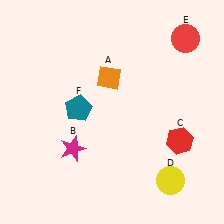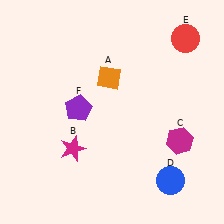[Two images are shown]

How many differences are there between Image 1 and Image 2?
There are 3 differences between the two images.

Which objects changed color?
C changed from red to magenta. D changed from yellow to blue. F changed from teal to purple.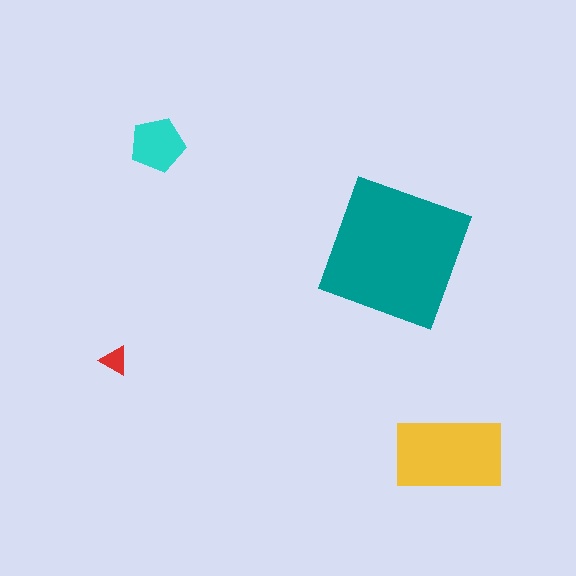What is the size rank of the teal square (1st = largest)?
1st.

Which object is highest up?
The cyan pentagon is topmost.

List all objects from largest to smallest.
The teal square, the yellow rectangle, the cyan pentagon, the red triangle.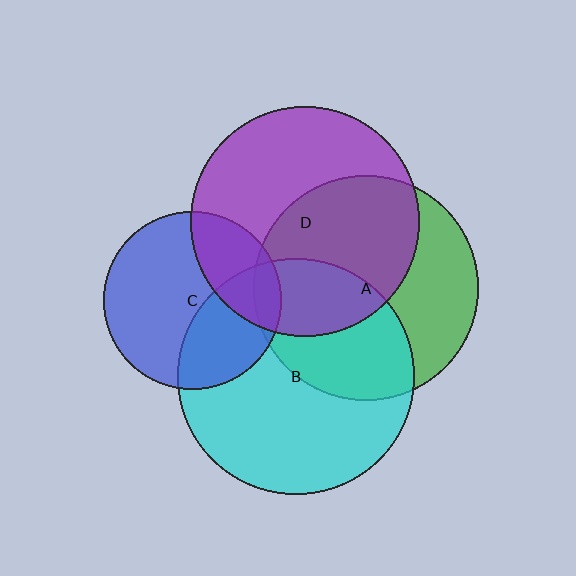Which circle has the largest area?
Circle B (cyan).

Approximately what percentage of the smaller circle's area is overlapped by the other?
Approximately 25%.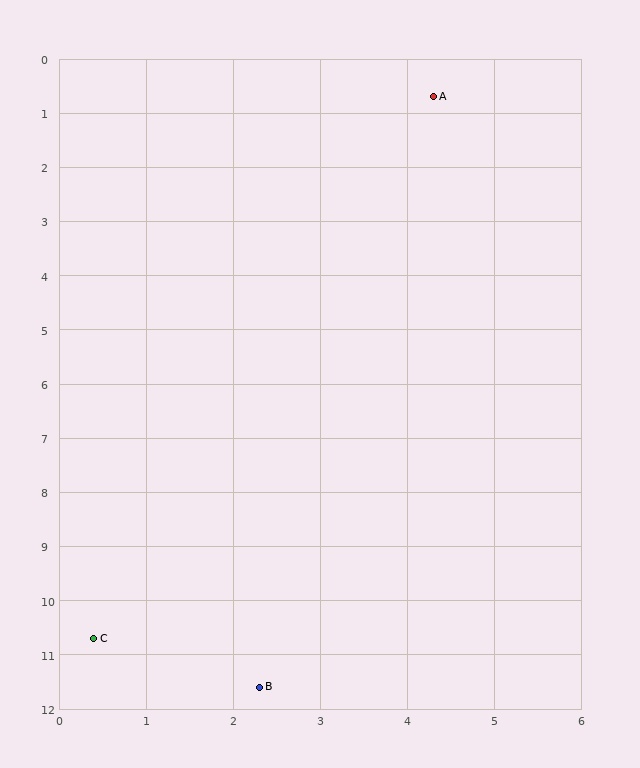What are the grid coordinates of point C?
Point C is at approximately (0.4, 10.7).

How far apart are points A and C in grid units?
Points A and C are about 10.7 grid units apart.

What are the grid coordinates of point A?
Point A is at approximately (4.3, 0.7).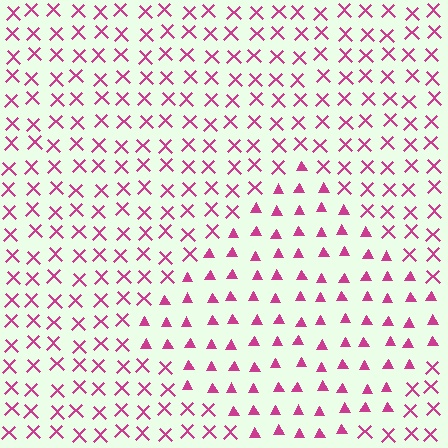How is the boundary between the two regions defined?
The boundary is defined by a change in element shape: triangles inside vs. X marks outside. All elements share the same color and spacing.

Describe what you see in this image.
The image is filled with small magenta elements arranged in a uniform grid. A diamond-shaped region contains triangles, while the surrounding area contains X marks. The boundary is defined purely by the change in element shape.